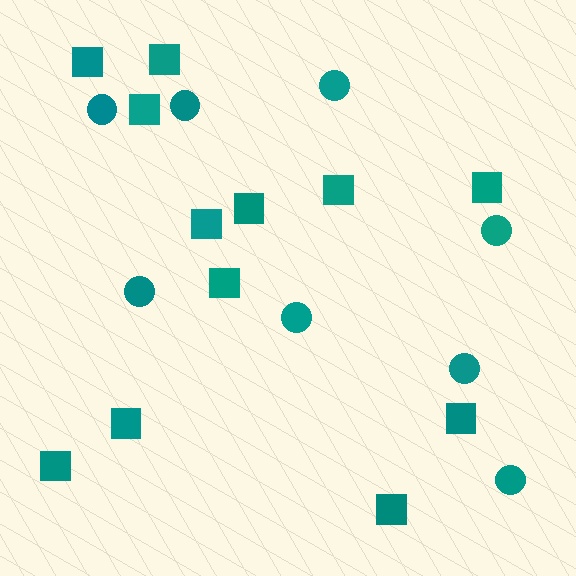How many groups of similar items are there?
There are 2 groups: one group of squares (12) and one group of circles (8).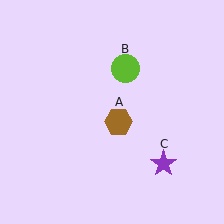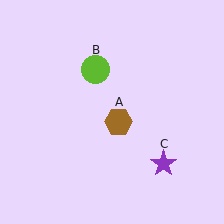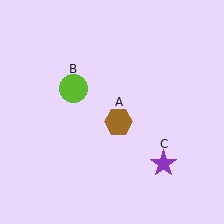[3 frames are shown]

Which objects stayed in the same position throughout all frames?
Brown hexagon (object A) and purple star (object C) remained stationary.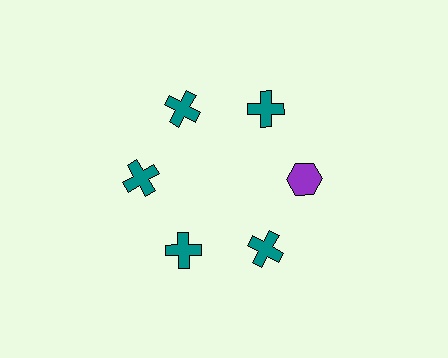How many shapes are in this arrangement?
There are 6 shapes arranged in a ring pattern.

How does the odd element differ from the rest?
It differs in both color (purple instead of teal) and shape (hexagon instead of cross).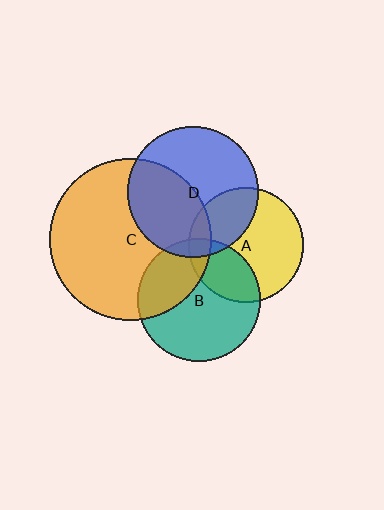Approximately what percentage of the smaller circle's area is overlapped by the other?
Approximately 5%.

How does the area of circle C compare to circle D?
Approximately 1.5 times.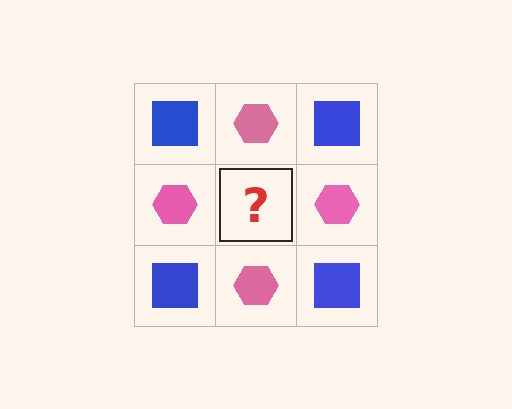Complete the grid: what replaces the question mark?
The question mark should be replaced with a blue square.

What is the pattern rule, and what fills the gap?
The rule is that it alternates blue square and pink hexagon in a checkerboard pattern. The gap should be filled with a blue square.